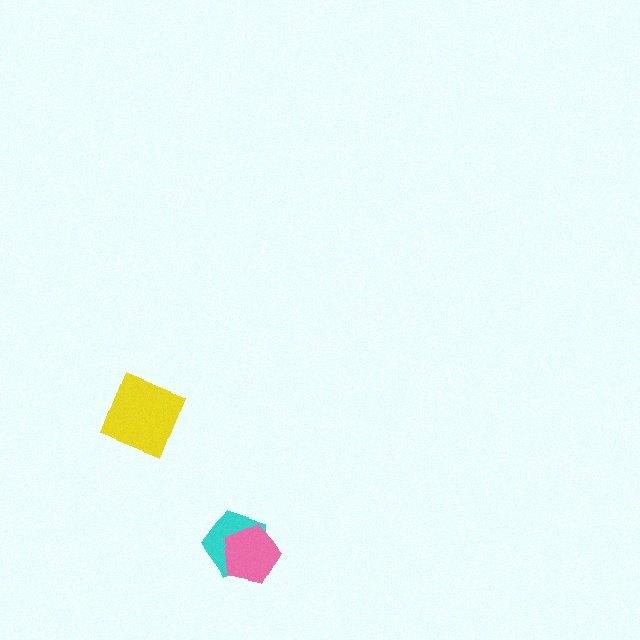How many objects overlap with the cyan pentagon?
1 object overlaps with the cyan pentagon.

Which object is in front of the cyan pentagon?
The pink pentagon is in front of the cyan pentagon.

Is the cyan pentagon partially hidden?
Yes, it is partially covered by another shape.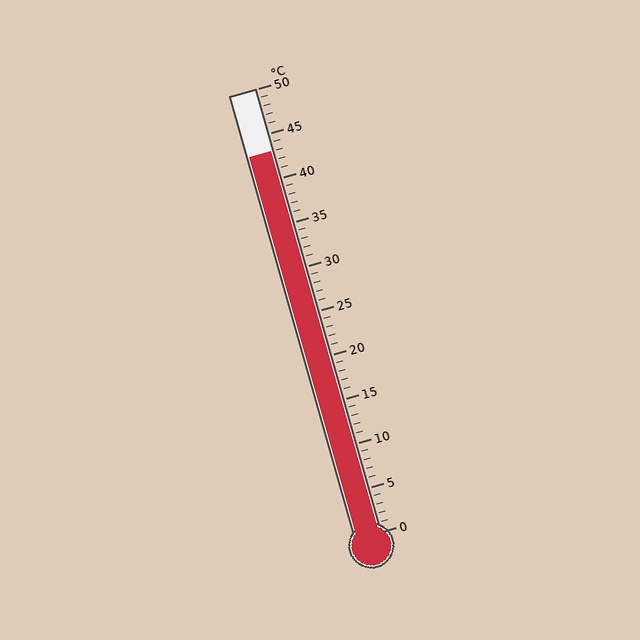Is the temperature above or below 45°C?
The temperature is below 45°C.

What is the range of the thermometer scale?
The thermometer scale ranges from 0°C to 50°C.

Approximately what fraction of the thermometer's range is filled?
The thermometer is filled to approximately 85% of its range.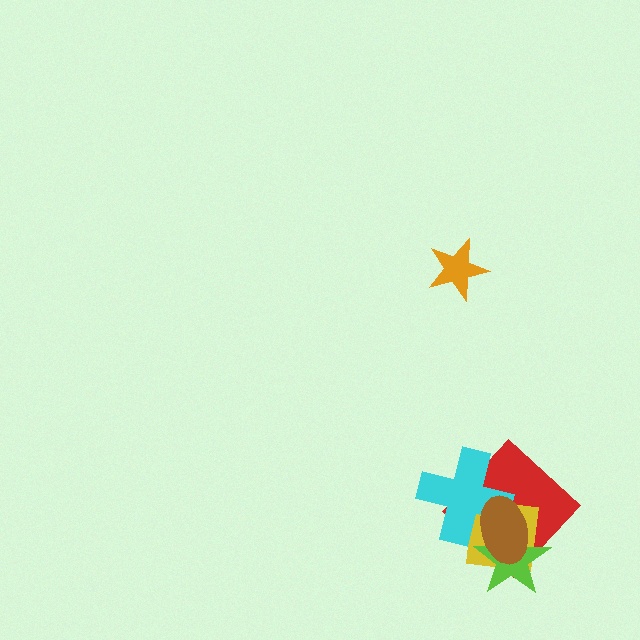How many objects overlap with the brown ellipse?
4 objects overlap with the brown ellipse.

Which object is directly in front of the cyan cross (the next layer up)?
The lime star is directly in front of the cyan cross.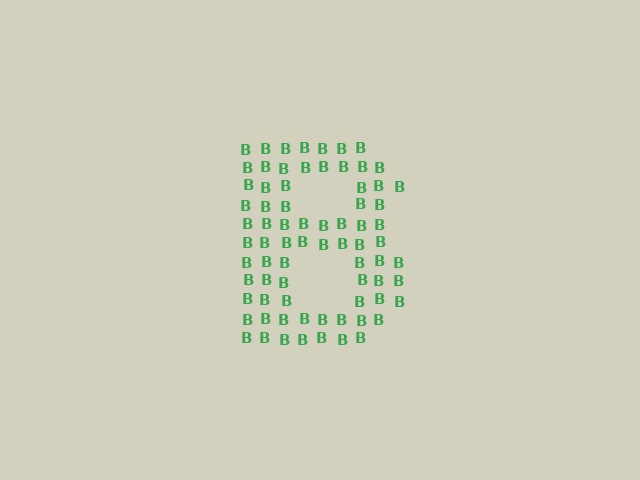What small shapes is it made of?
It is made of small letter B's.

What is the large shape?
The large shape is the letter B.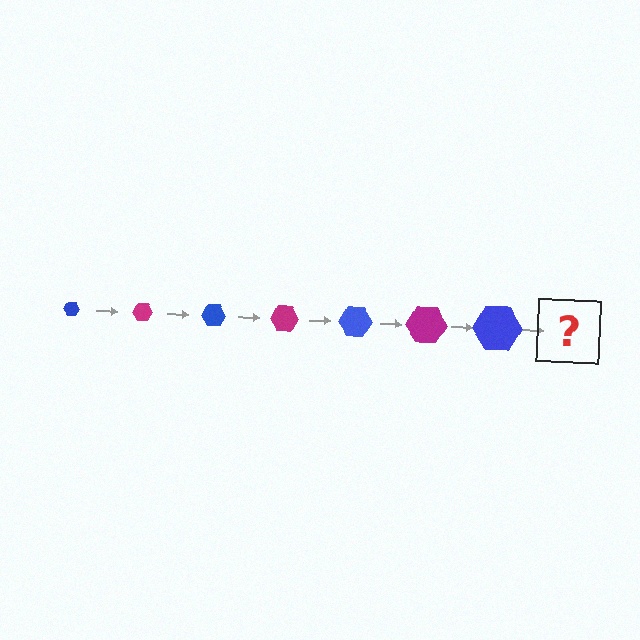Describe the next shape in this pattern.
It should be a magenta hexagon, larger than the previous one.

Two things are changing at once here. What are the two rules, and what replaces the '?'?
The two rules are that the hexagon grows larger each step and the color cycles through blue and magenta. The '?' should be a magenta hexagon, larger than the previous one.